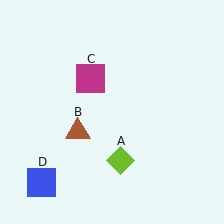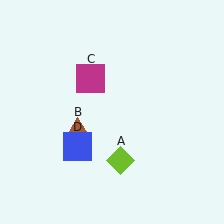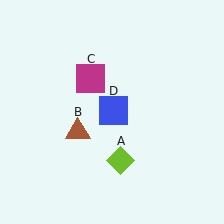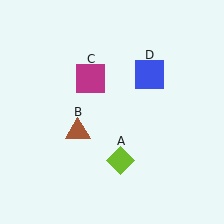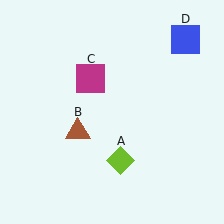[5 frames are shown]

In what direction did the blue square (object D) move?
The blue square (object D) moved up and to the right.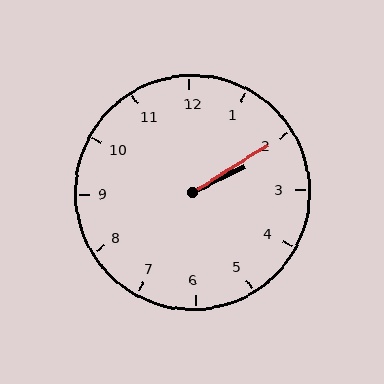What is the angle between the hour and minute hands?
Approximately 5 degrees.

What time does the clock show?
2:10.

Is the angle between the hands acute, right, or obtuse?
It is acute.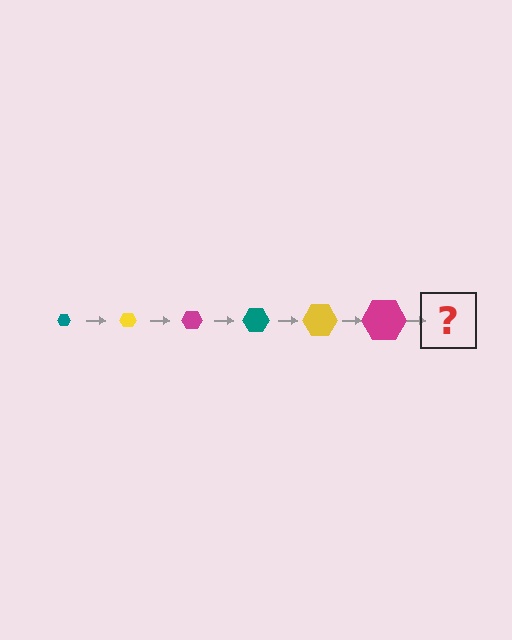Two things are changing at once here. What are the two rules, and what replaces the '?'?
The two rules are that the hexagon grows larger each step and the color cycles through teal, yellow, and magenta. The '?' should be a teal hexagon, larger than the previous one.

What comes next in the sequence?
The next element should be a teal hexagon, larger than the previous one.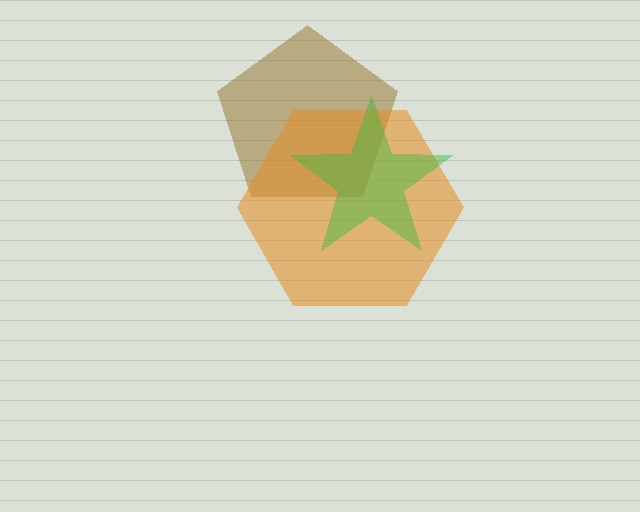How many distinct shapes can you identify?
There are 3 distinct shapes: a brown pentagon, an orange hexagon, a green star.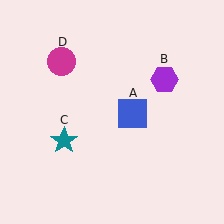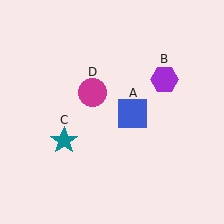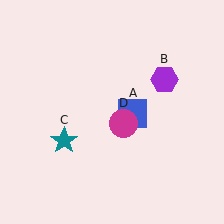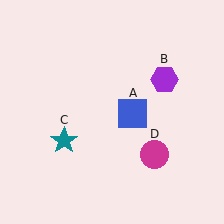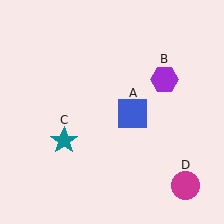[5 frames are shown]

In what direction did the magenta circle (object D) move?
The magenta circle (object D) moved down and to the right.